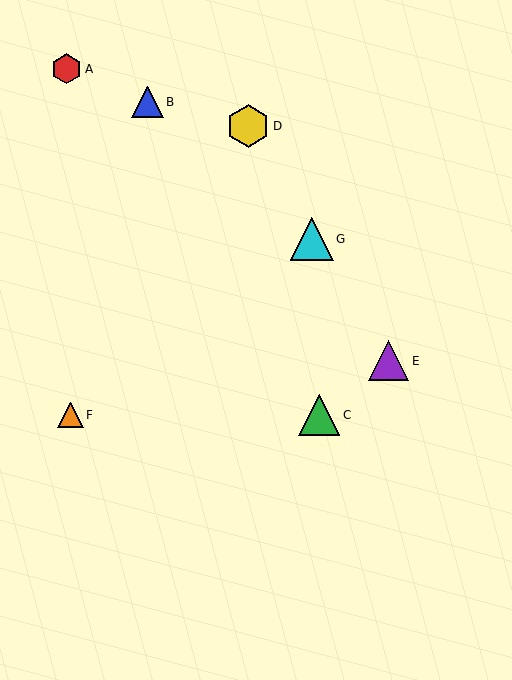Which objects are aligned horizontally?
Objects C, F are aligned horizontally.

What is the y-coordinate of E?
Object E is at y≈361.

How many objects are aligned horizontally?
2 objects (C, F) are aligned horizontally.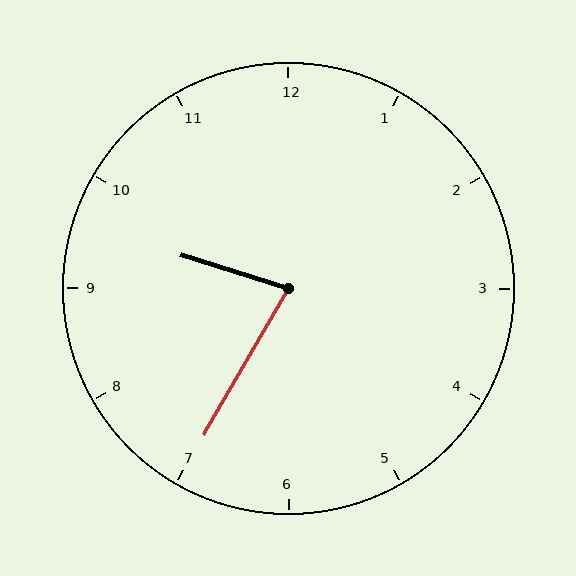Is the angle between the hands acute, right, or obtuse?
It is acute.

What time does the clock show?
9:35.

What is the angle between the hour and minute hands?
Approximately 78 degrees.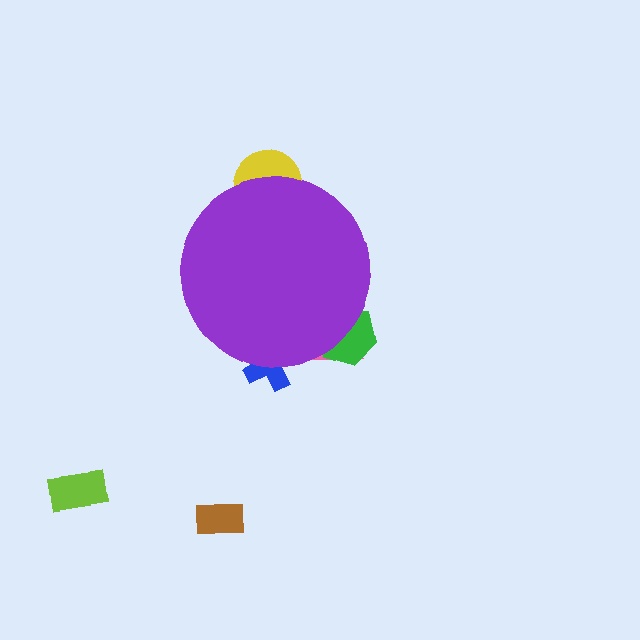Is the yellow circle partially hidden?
Yes, the yellow circle is partially hidden behind the purple circle.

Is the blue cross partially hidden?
Yes, the blue cross is partially hidden behind the purple circle.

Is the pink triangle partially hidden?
Yes, the pink triangle is partially hidden behind the purple circle.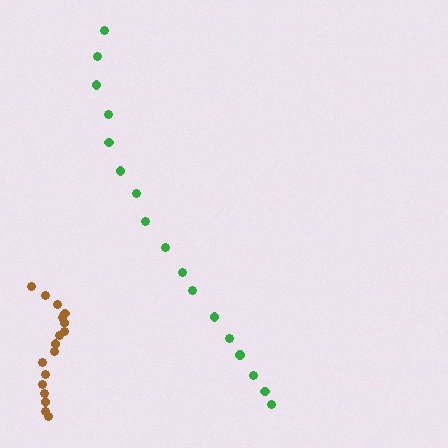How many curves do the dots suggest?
There are 2 distinct paths.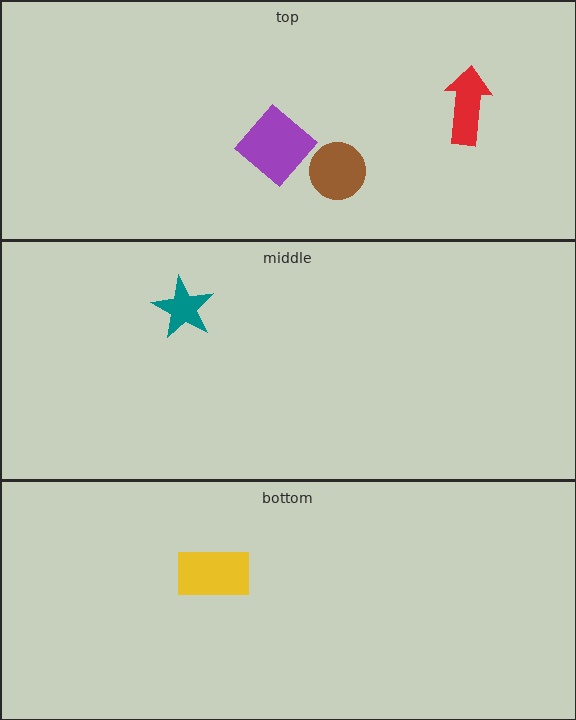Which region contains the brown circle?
The top region.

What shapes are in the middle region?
The teal star.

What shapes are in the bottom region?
The yellow rectangle.